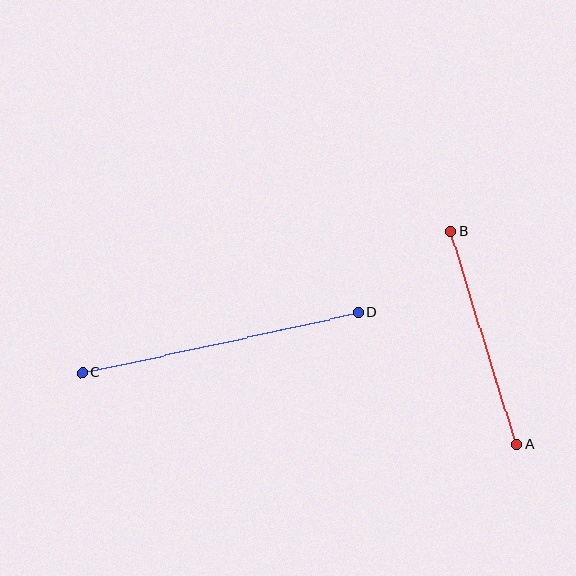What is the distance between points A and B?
The distance is approximately 223 pixels.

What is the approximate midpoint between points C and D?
The midpoint is at approximately (220, 343) pixels.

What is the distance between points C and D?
The distance is approximately 283 pixels.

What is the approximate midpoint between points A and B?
The midpoint is at approximately (484, 338) pixels.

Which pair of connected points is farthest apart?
Points C and D are farthest apart.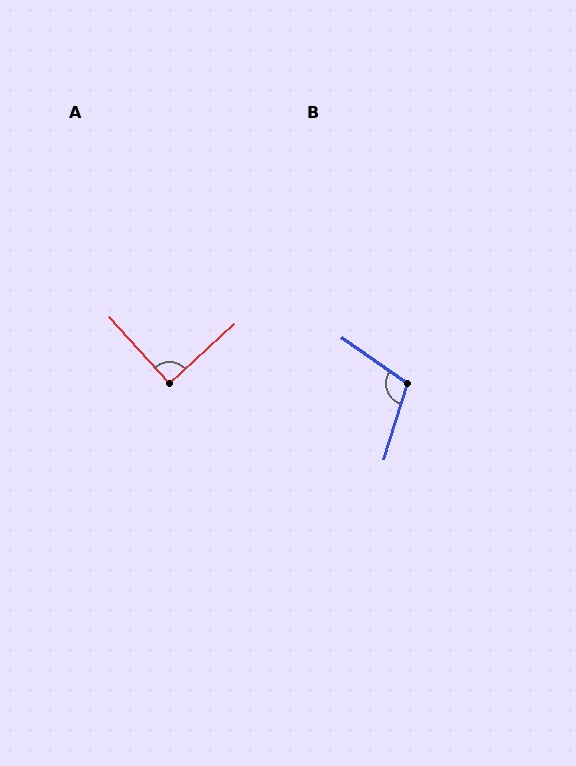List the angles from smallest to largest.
A (90°), B (108°).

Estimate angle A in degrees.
Approximately 90 degrees.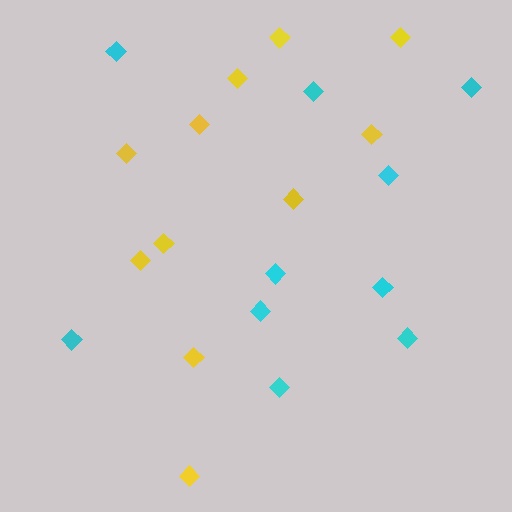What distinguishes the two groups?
There are 2 groups: one group of yellow diamonds (11) and one group of cyan diamonds (10).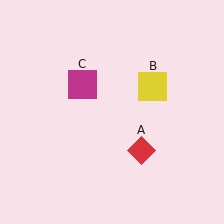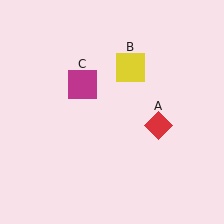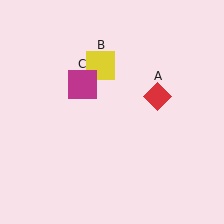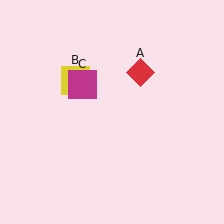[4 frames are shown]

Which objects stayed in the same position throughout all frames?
Magenta square (object C) remained stationary.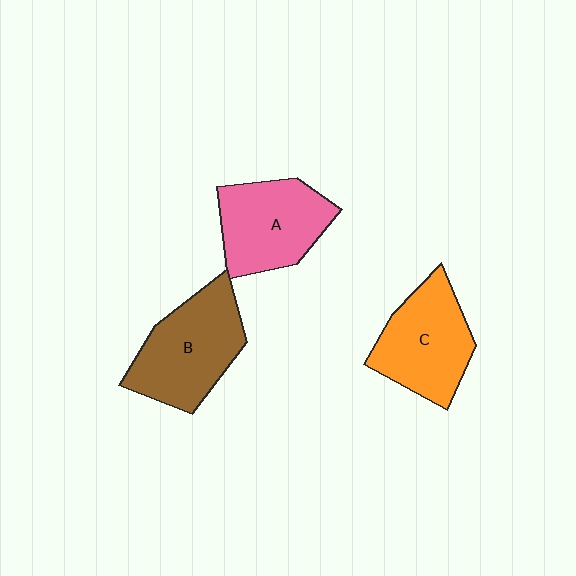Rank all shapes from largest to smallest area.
From largest to smallest: B (brown), C (orange), A (pink).